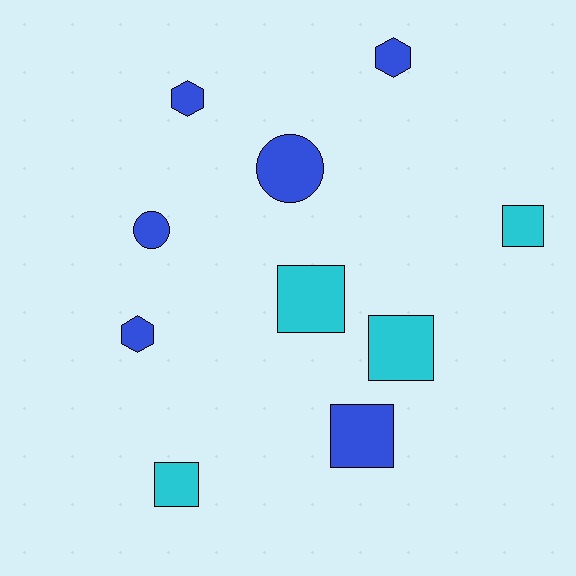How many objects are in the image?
There are 10 objects.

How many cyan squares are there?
There are 4 cyan squares.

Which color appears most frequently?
Blue, with 6 objects.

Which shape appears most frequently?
Square, with 5 objects.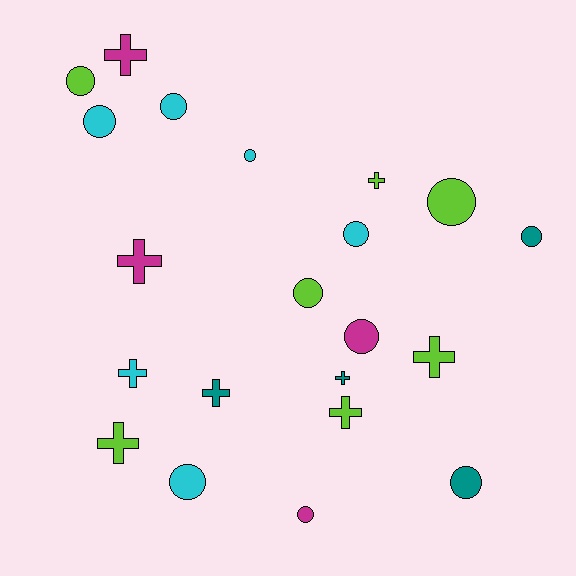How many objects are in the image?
There are 21 objects.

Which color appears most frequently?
Lime, with 7 objects.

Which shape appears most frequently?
Circle, with 12 objects.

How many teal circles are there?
There are 2 teal circles.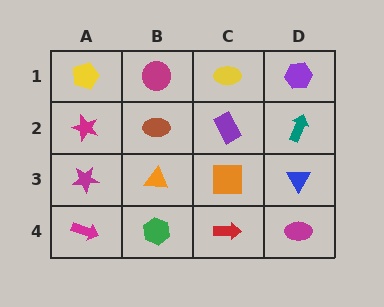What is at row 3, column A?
A magenta star.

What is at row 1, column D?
A purple hexagon.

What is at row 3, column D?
A blue triangle.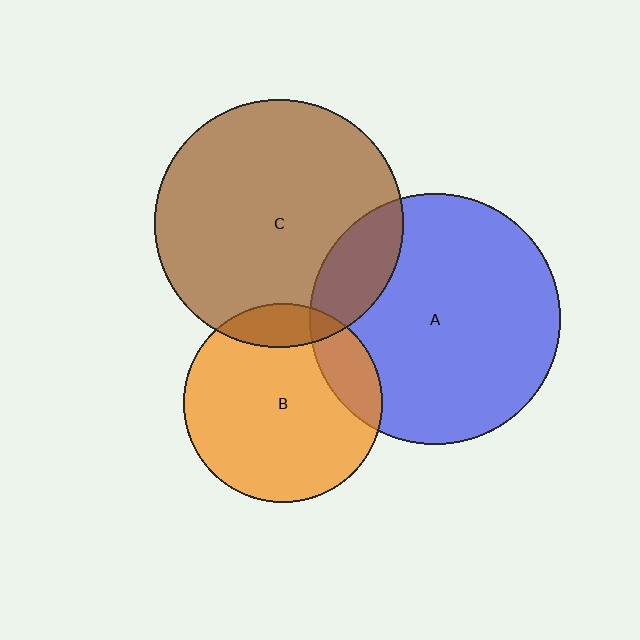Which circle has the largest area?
Circle A (blue).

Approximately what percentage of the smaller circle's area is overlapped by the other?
Approximately 15%.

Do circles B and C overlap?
Yes.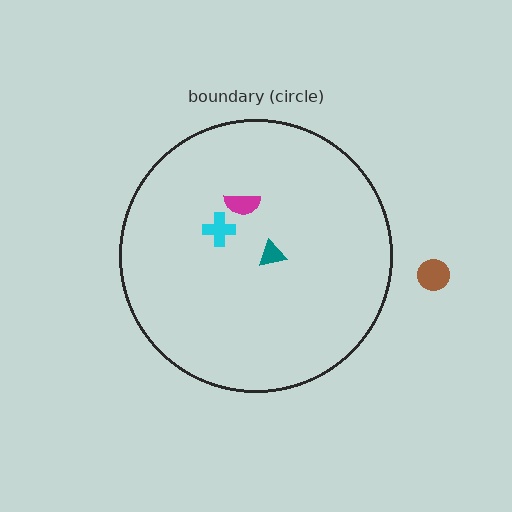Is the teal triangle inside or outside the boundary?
Inside.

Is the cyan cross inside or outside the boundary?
Inside.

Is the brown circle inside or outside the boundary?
Outside.